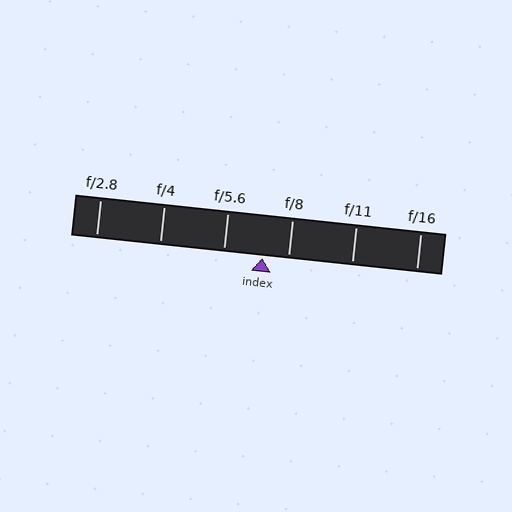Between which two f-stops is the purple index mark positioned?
The index mark is between f/5.6 and f/8.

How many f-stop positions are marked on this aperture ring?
There are 6 f-stop positions marked.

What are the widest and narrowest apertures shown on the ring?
The widest aperture shown is f/2.8 and the narrowest is f/16.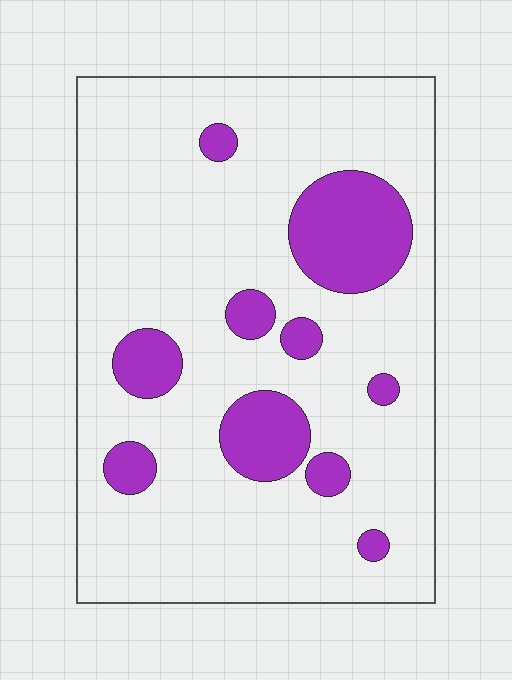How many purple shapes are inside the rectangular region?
10.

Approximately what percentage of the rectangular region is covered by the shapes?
Approximately 15%.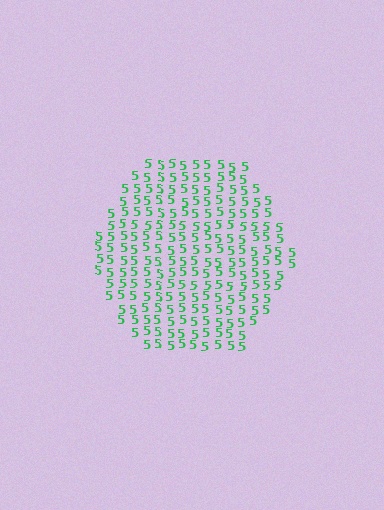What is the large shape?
The large shape is a hexagon.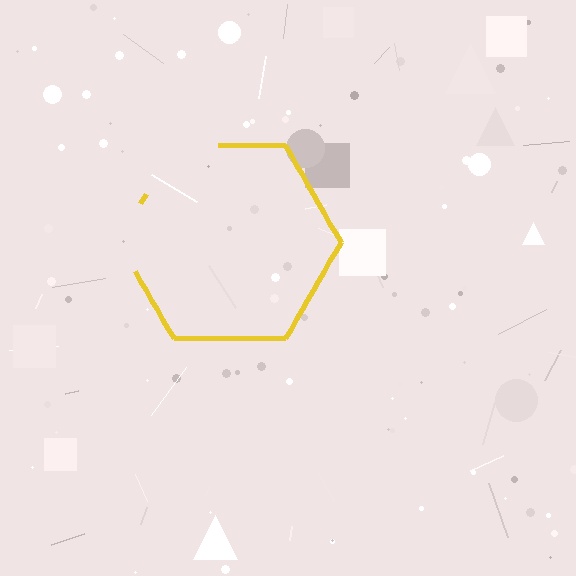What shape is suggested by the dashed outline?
The dashed outline suggests a hexagon.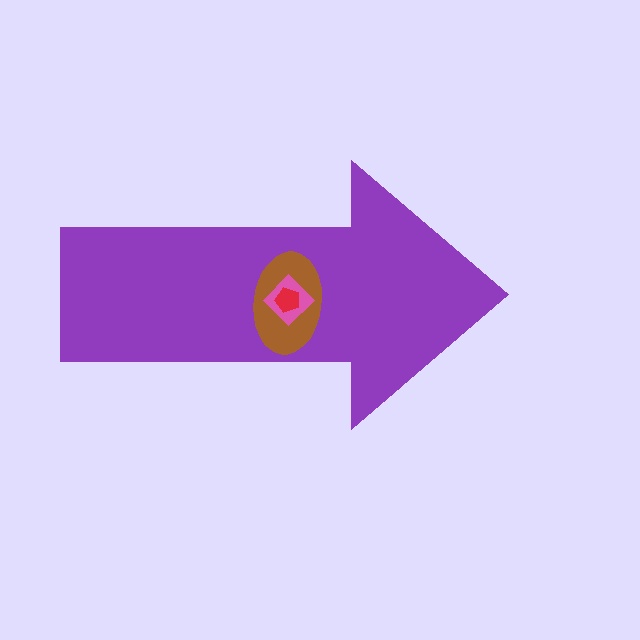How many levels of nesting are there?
4.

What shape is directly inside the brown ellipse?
The pink diamond.